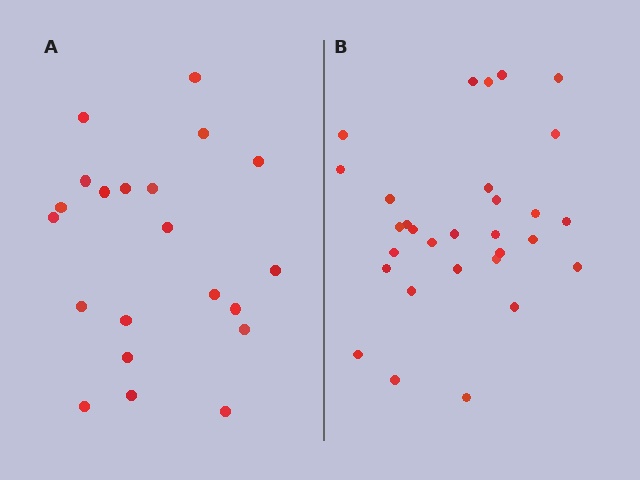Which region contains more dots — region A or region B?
Region B (the right region) has more dots.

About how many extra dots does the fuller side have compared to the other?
Region B has roughly 8 or so more dots than region A.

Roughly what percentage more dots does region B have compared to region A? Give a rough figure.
About 45% more.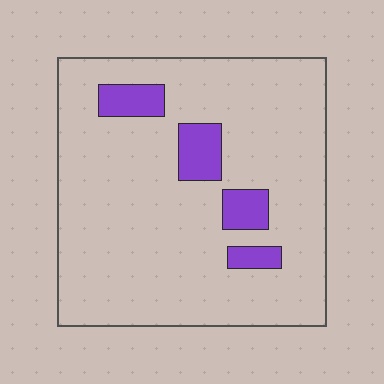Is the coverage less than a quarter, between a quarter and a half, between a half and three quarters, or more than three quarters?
Less than a quarter.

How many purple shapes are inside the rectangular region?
4.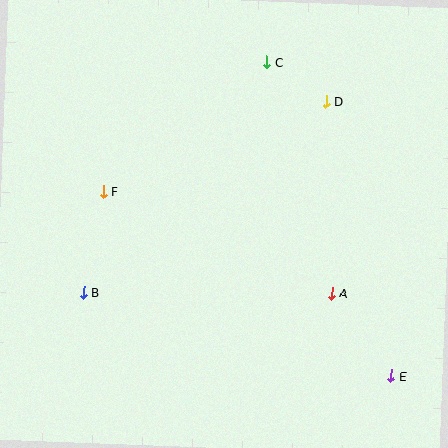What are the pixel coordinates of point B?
Point B is at (83, 293).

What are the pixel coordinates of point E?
Point E is at (391, 376).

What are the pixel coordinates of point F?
Point F is at (103, 192).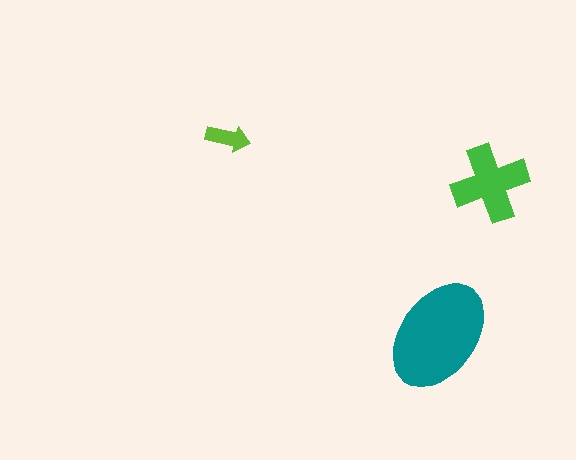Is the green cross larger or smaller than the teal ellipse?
Smaller.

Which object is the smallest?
The lime arrow.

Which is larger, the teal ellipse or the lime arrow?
The teal ellipse.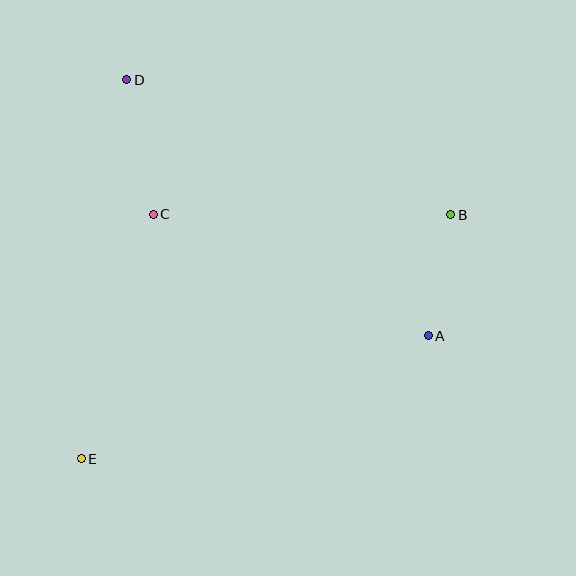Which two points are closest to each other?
Points A and B are closest to each other.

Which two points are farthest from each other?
Points B and E are farthest from each other.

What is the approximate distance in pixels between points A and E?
The distance between A and E is approximately 368 pixels.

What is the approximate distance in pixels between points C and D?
The distance between C and D is approximately 137 pixels.